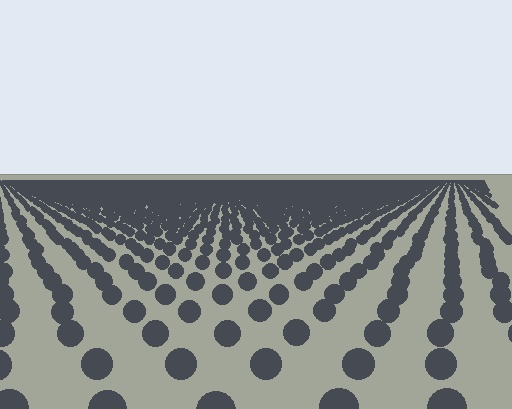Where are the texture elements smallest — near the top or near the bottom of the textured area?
Near the top.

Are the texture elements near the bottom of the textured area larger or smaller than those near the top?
Larger. Near the bottom, elements are closer to the viewer and appear at a bigger on-screen size.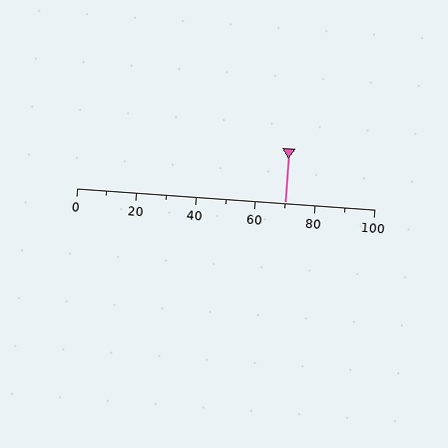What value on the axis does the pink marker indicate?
The marker indicates approximately 70.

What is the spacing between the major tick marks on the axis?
The major ticks are spaced 20 apart.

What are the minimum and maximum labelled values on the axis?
The axis runs from 0 to 100.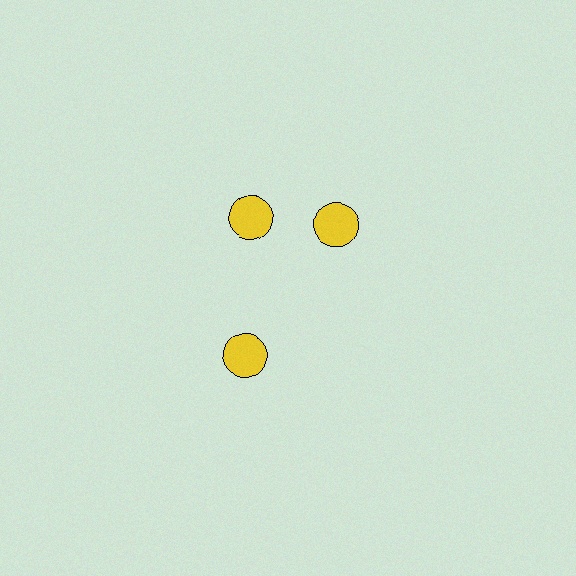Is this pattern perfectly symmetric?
No. The 3 yellow circles are arranged in a ring, but one element near the 3 o'clock position is rotated out of alignment along the ring, breaking the 3-fold rotational symmetry.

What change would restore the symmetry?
The symmetry would be restored by rotating it back into even spacing with its neighbors so that all 3 circles sit at equal angles and equal distance from the center.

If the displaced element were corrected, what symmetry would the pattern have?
It would have 3-fold rotational symmetry — the pattern would map onto itself every 120 degrees.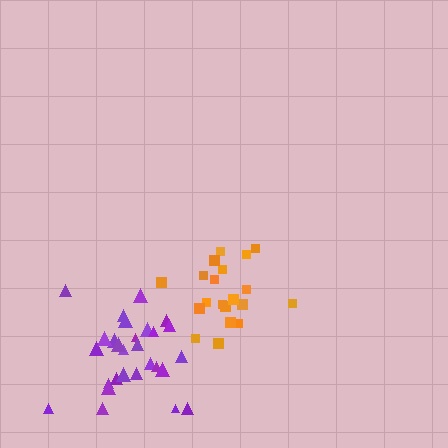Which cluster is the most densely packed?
Purple.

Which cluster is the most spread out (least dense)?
Orange.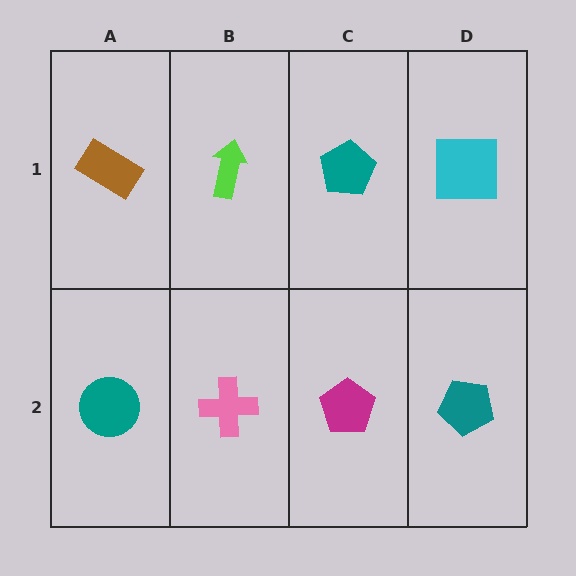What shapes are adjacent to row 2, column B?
A lime arrow (row 1, column B), a teal circle (row 2, column A), a magenta pentagon (row 2, column C).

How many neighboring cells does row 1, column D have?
2.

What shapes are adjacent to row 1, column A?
A teal circle (row 2, column A), a lime arrow (row 1, column B).